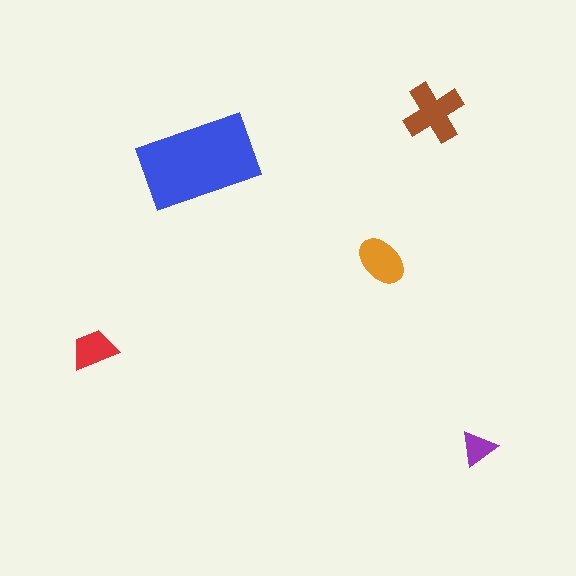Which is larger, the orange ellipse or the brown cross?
The brown cross.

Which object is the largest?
The blue rectangle.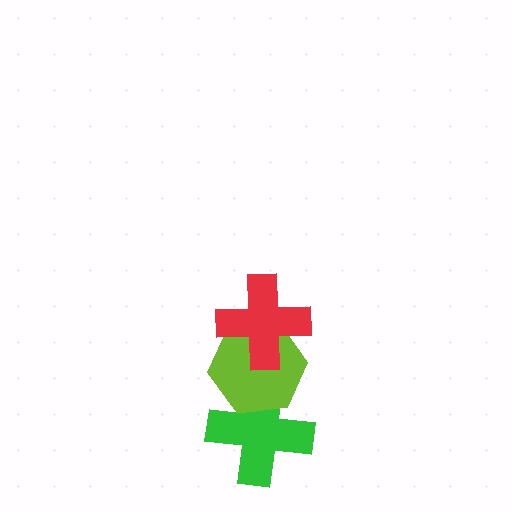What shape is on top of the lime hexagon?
The red cross is on top of the lime hexagon.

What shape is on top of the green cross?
The lime hexagon is on top of the green cross.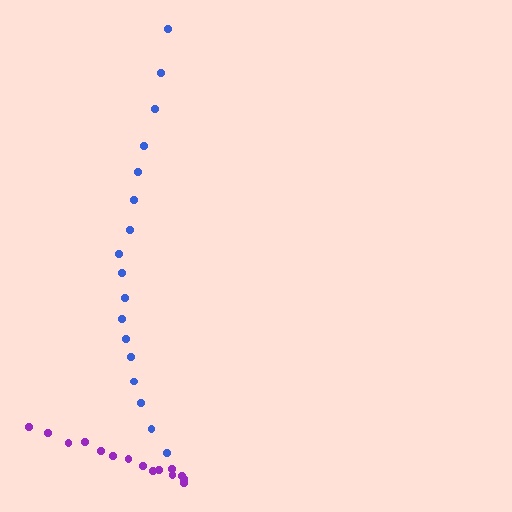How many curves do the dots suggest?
There are 2 distinct paths.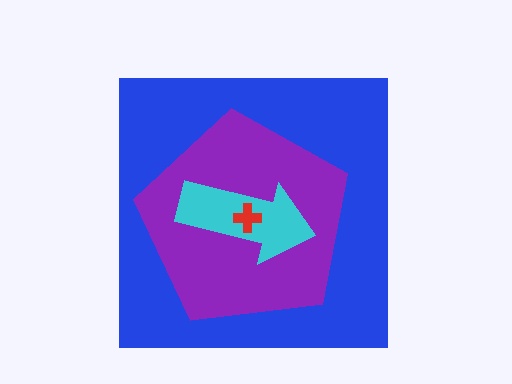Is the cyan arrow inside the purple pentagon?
Yes.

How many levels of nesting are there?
4.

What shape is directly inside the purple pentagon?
The cyan arrow.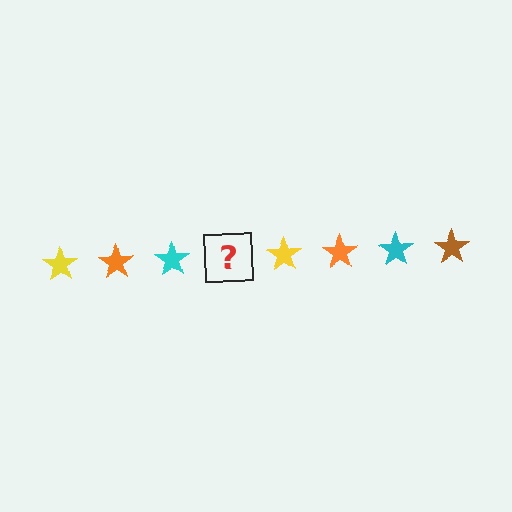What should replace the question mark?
The question mark should be replaced with a brown star.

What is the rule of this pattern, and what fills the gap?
The rule is that the pattern cycles through yellow, orange, cyan, brown stars. The gap should be filled with a brown star.